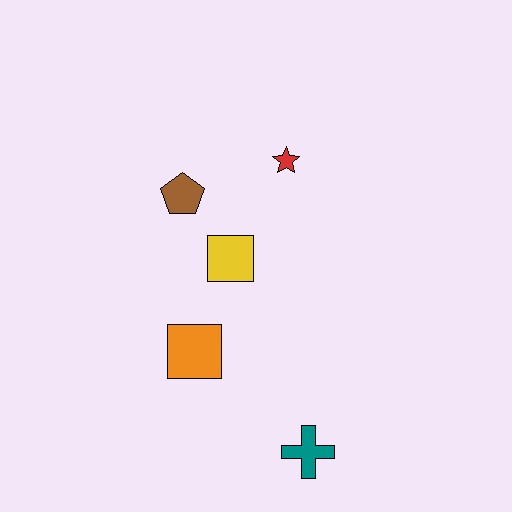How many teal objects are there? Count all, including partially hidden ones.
There is 1 teal object.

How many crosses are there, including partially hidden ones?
There is 1 cross.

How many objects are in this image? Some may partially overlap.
There are 5 objects.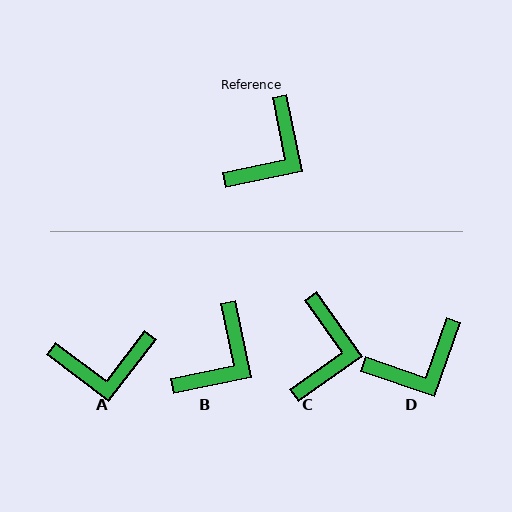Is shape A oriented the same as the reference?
No, it is off by about 49 degrees.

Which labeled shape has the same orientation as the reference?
B.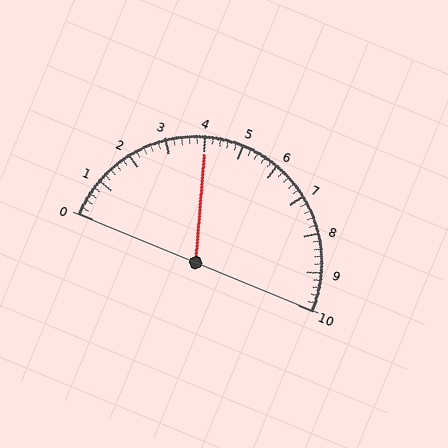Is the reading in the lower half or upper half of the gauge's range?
The reading is in the lower half of the range (0 to 10).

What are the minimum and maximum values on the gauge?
The gauge ranges from 0 to 10.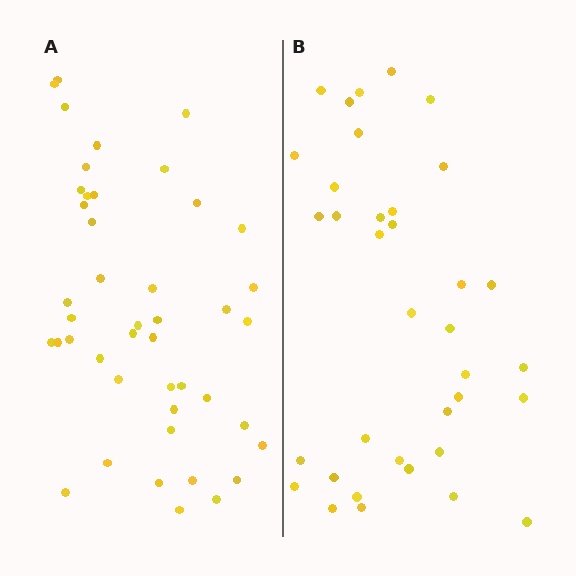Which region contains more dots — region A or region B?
Region A (the left region) has more dots.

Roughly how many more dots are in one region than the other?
Region A has roughly 8 or so more dots than region B.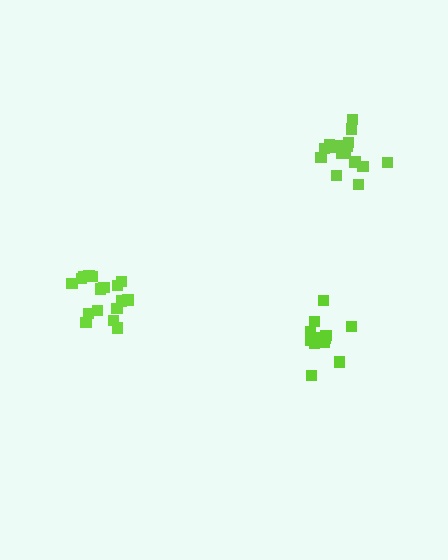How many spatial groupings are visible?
There are 3 spatial groupings.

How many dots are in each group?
Group 1: 13 dots, Group 2: 16 dots, Group 3: 17 dots (46 total).